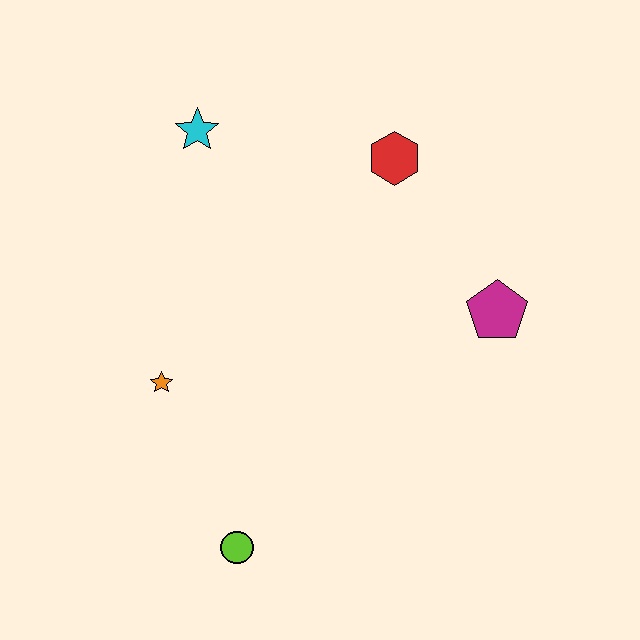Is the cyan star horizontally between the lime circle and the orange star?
Yes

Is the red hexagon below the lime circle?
No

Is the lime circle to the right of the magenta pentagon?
No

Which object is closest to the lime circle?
The orange star is closest to the lime circle.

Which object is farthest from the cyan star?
The lime circle is farthest from the cyan star.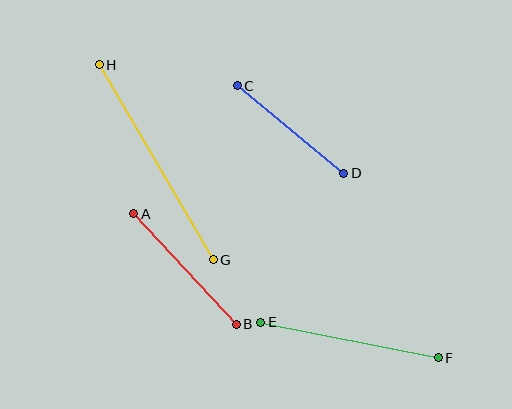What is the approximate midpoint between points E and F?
The midpoint is at approximately (349, 340) pixels.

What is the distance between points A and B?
The distance is approximately 151 pixels.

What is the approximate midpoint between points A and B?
The midpoint is at approximately (185, 269) pixels.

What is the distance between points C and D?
The distance is approximately 137 pixels.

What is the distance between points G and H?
The distance is approximately 226 pixels.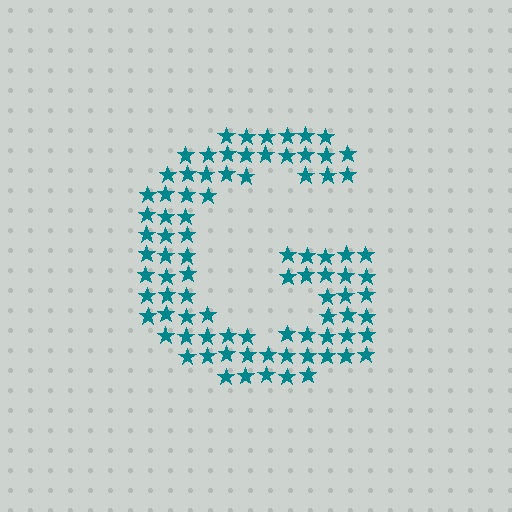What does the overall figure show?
The overall figure shows the letter G.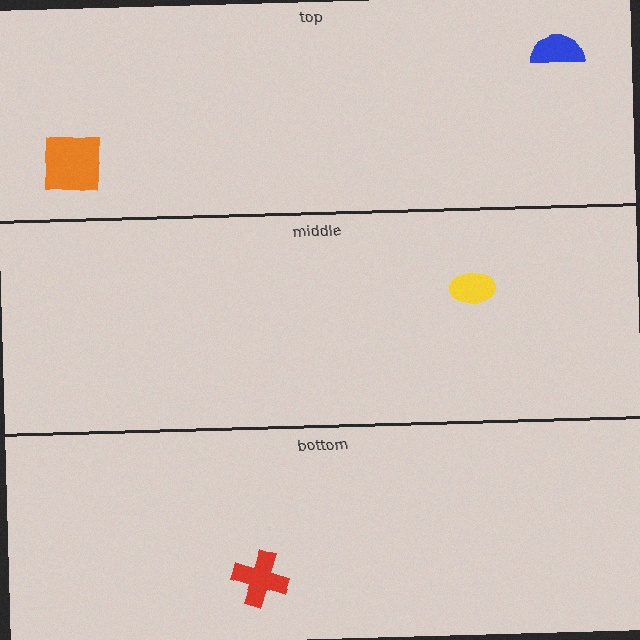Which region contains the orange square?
The top region.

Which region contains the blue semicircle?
The top region.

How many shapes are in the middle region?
1.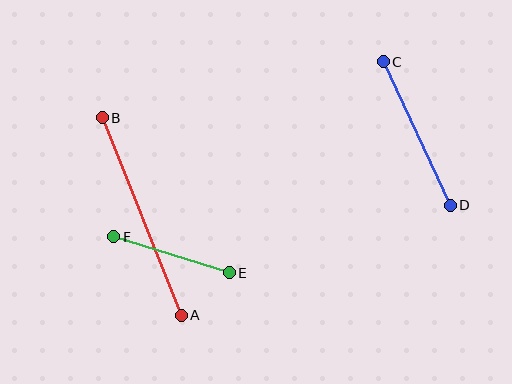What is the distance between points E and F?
The distance is approximately 121 pixels.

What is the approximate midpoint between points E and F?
The midpoint is at approximately (172, 255) pixels.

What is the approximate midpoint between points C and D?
The midpoint is at approximately (417, 134) pixels.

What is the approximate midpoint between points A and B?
The midpoint is at approximately (142, 217) pixels.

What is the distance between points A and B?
The distance is approximately 213 pixels.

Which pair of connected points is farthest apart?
Points A and B are farthest apart.